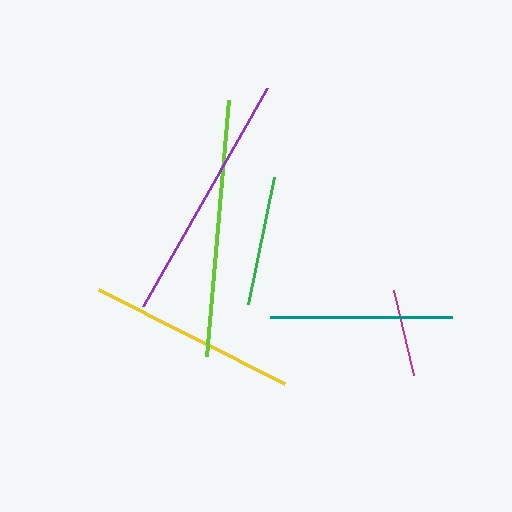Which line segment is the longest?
The lime line is the longest at approximately 257 pixels.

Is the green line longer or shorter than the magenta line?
The green line is longer than the magenta line.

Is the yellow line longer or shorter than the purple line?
The purple line is longer than the yellow line.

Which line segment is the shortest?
The magenta line is the shortest at approximately 88 pixels.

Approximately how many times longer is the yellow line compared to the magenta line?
The yellow line is approximately 2.4 times the length of the magenta line.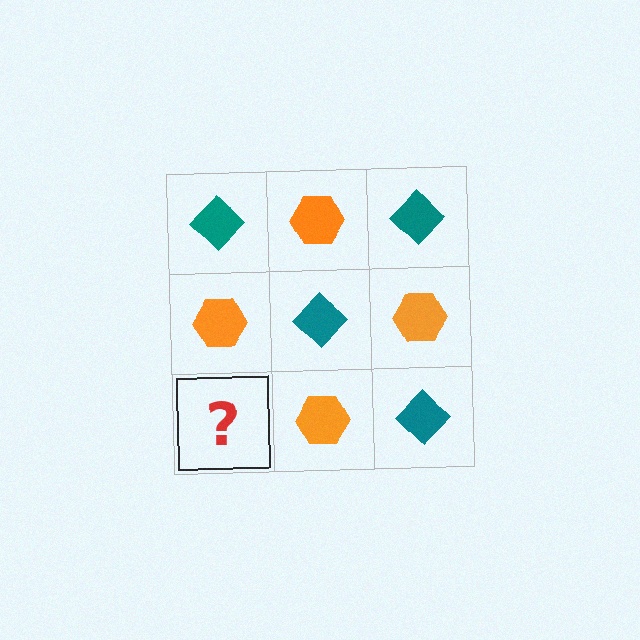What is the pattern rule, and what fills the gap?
The rule is that it alternates teal diamond and orange hexagon in a checkerboard pattern. The gap should be filled with a teal diamond.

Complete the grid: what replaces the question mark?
The question mark should be replaced with a teal diamond.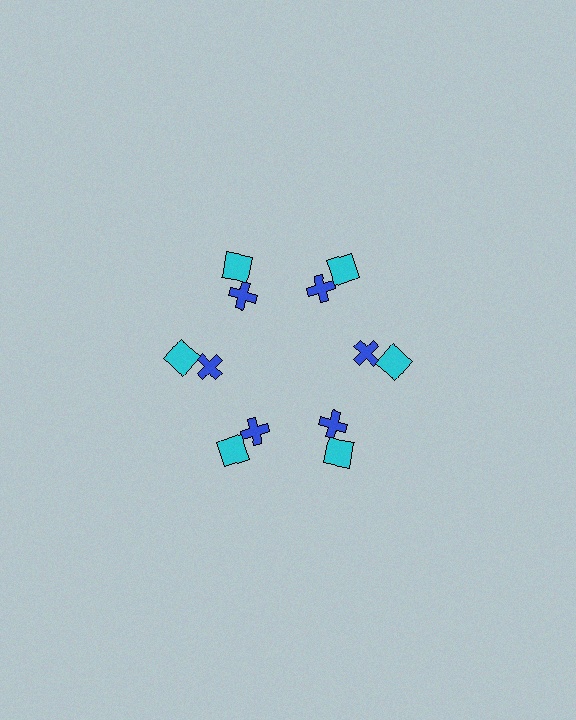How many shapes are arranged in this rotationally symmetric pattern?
There are 12 shapes, arranged in 6 groups of 2.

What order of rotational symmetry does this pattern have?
This pattern has 6-fold rotational symmetry.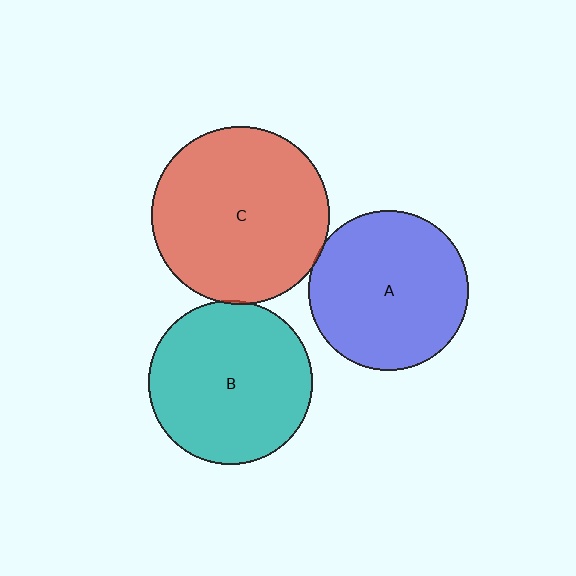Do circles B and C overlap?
Yes.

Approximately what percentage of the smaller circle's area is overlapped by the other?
Approximately 5%.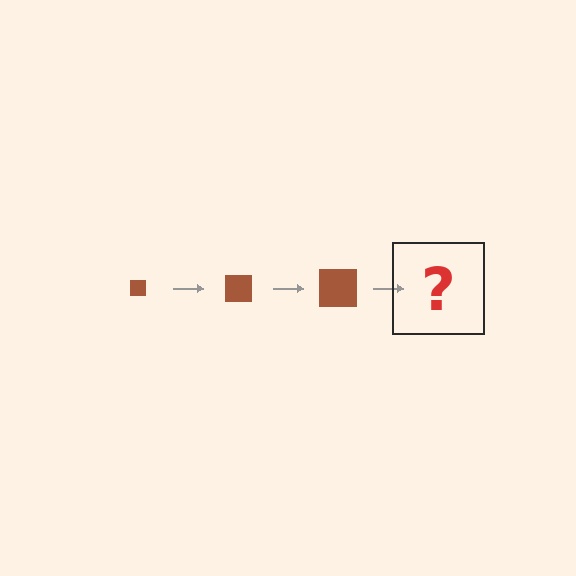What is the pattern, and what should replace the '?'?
The pattern is that the square gets progressively larger each step. The '?' should be a brown square, larger than the previous one.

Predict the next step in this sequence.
The next step is a brown square, larger than the previous one.